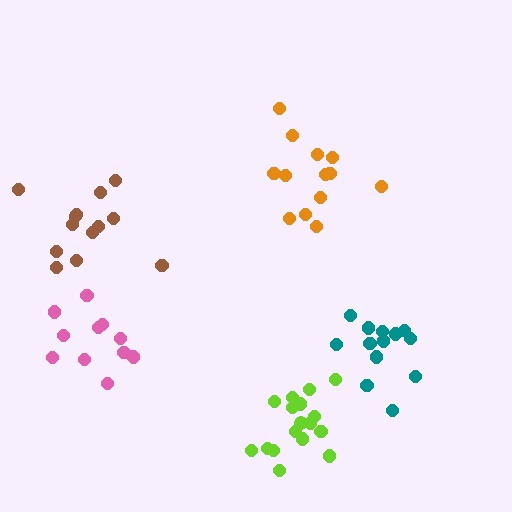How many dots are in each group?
Group 1: 13 dots, Group 2: 13 dots, Group 3: 11 dots, Group 4: 17 dots, Group 5: 13 dots (67 total).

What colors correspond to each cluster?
The clusters are colored: teal, orange, pink, lime, brown.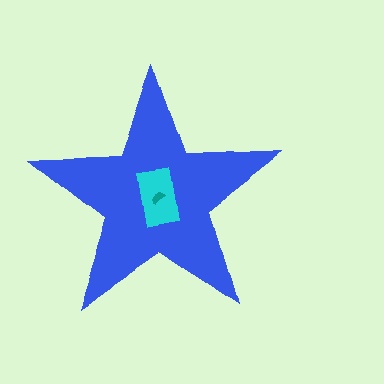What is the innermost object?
The teal semicircle.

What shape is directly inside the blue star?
The cyan rectangle.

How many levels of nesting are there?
3.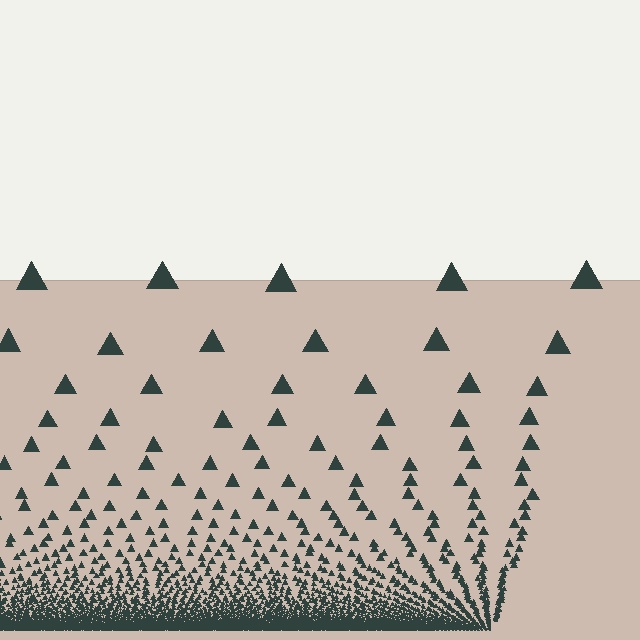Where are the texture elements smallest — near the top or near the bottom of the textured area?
Near the bottom.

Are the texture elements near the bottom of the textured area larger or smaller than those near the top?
Smaller. The gradient is inverted — elements near the bottom are smaller and denser.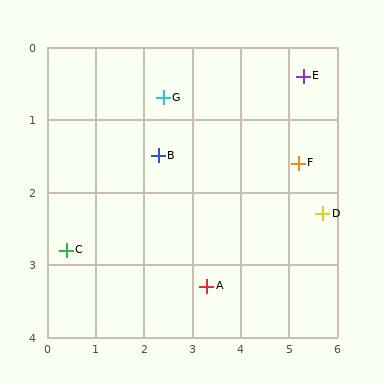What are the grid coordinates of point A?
Point A is at approximately (3.3, 3.3).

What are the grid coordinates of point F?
Point F is at approximately (5.2, 1.6).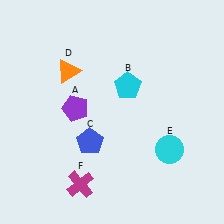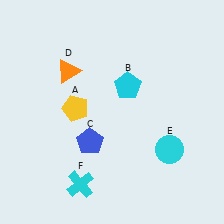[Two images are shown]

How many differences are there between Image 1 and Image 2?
There are 2 differences between the two images.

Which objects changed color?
A changed from purple to yellow. F changed from magenta to cyan.